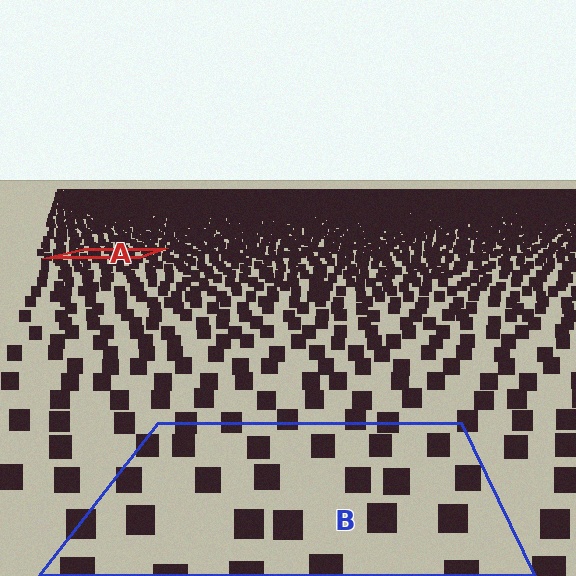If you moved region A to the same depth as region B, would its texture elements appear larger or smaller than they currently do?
They would appear larger. At a closer depth, the same texture elements are projected at a bigger on-screen size.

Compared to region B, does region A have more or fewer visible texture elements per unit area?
Region A has more texture elements per unit area — they are packed more densely because it is farther away.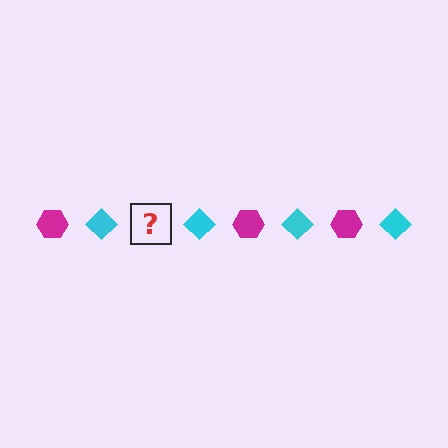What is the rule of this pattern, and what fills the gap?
The rule is that the pattern alternates between magenta hexagon and cyan diamond. The gap should be filled with a magenta hexagon.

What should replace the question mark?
The question mark should be replaced with a magenta hexagon.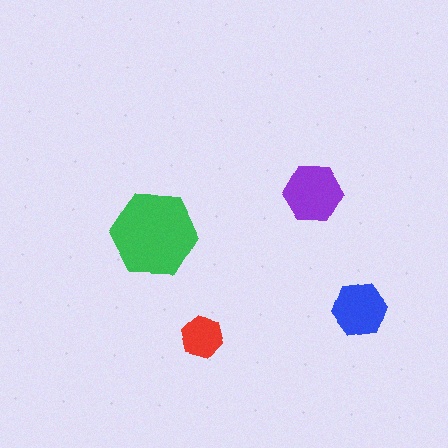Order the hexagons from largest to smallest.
the green one, the purple one, the blue one, the red one.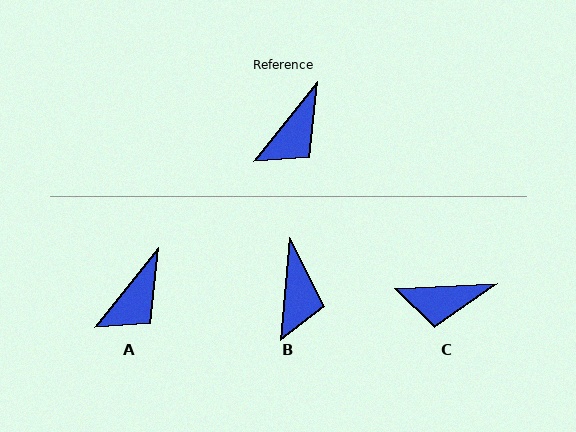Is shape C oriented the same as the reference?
No, it is off by about 49 degrees.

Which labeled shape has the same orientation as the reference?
A.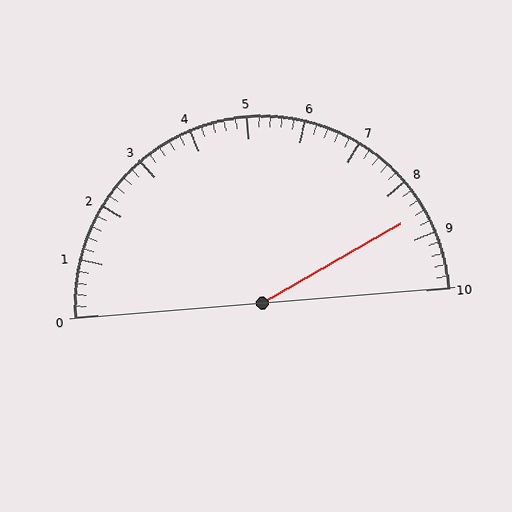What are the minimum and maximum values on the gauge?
The gauge ranges from 0 to 10.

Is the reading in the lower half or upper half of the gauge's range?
The reading is in the upper half of the range (0 to 10).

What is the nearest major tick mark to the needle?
The nearest major tick mark is 9.